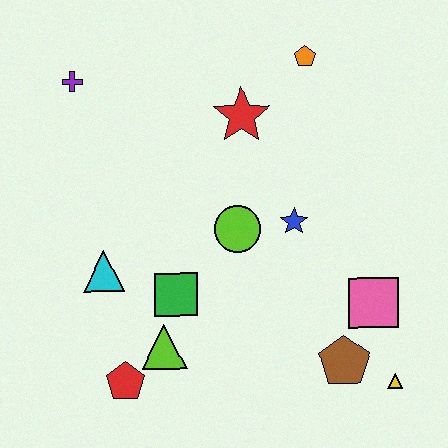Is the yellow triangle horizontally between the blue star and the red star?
No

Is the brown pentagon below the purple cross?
Yes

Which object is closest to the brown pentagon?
The yellow triangle is closest to the brown pentagon.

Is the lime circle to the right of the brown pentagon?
No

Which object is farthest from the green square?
The orange pentagon is farthest from the green square.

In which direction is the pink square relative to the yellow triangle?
The pink square is above the yellow triangle.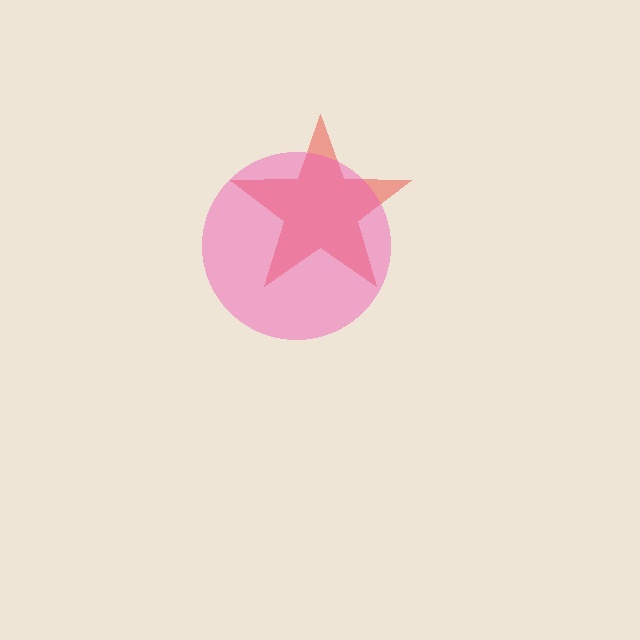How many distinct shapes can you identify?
There are 2 distinct shapes: a red star, a pink circle.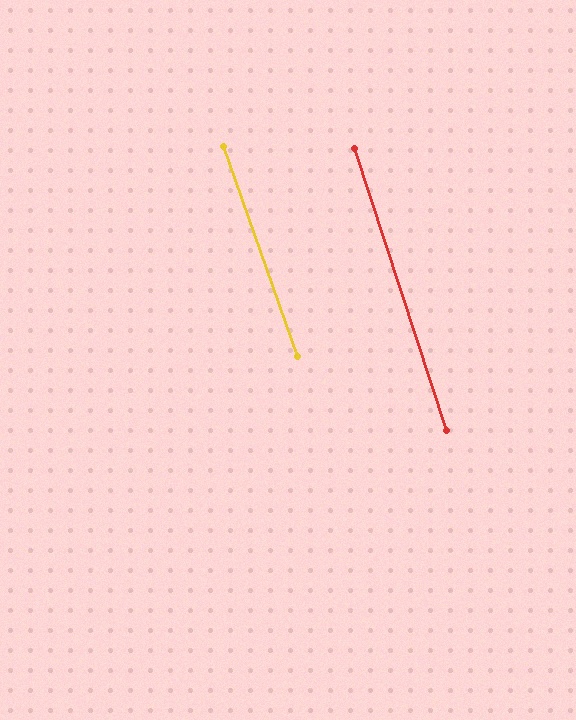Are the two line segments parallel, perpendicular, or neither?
Parallel — their directions differ by only 1.1°.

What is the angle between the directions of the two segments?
Approximately 1 degree.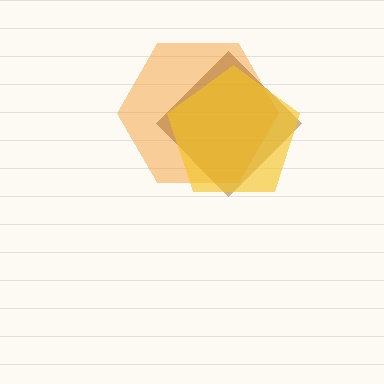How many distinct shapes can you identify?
There are 3 distinct shapes: an orange hexagon, a brown diamond, a yellow pentagon.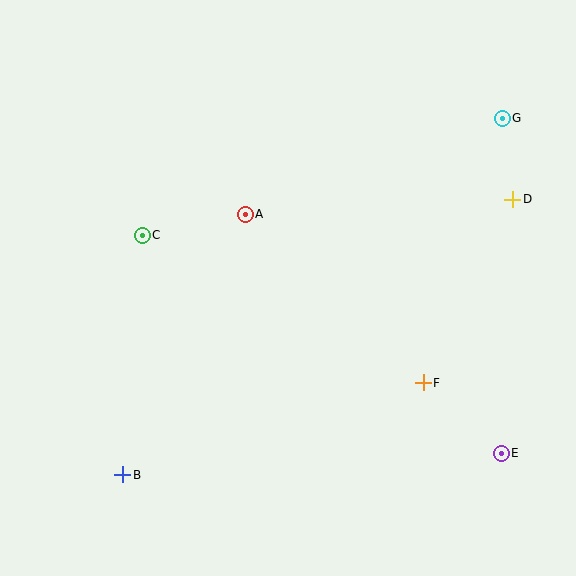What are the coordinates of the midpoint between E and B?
The midpoint between E and B is at (312, 464).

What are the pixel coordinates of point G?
Point G is at (502, 118).